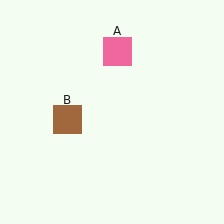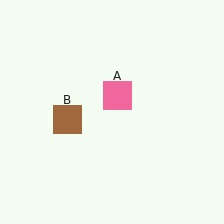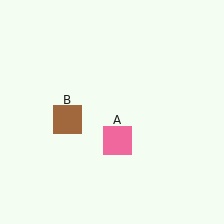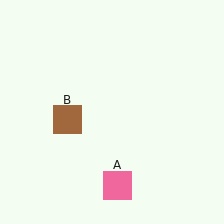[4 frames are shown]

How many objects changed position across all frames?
1 object changed position: pink square (object A).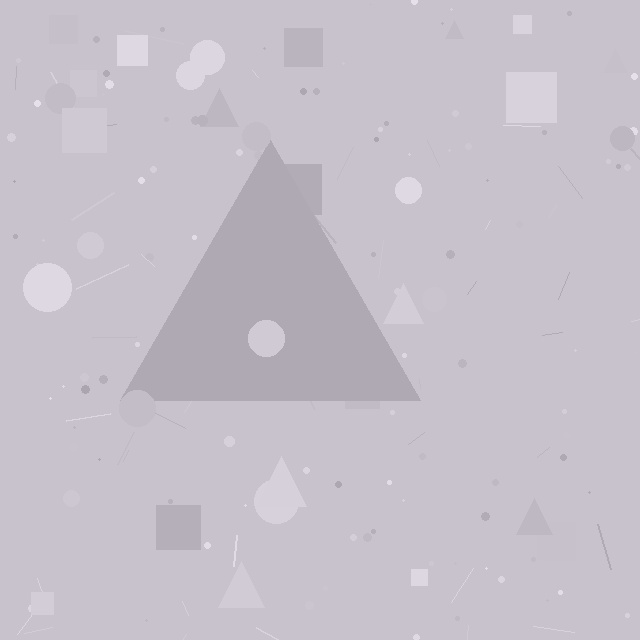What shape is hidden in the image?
A triangle is hidden in the image.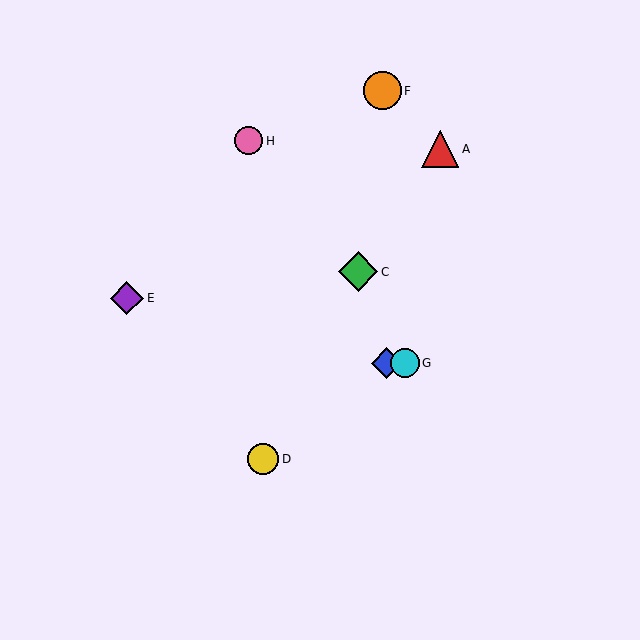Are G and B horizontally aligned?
Yes, both are at y≈363.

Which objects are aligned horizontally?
Objects B, G are aligned horizontally.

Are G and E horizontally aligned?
No, G is at y≈363 and E is at y≈298.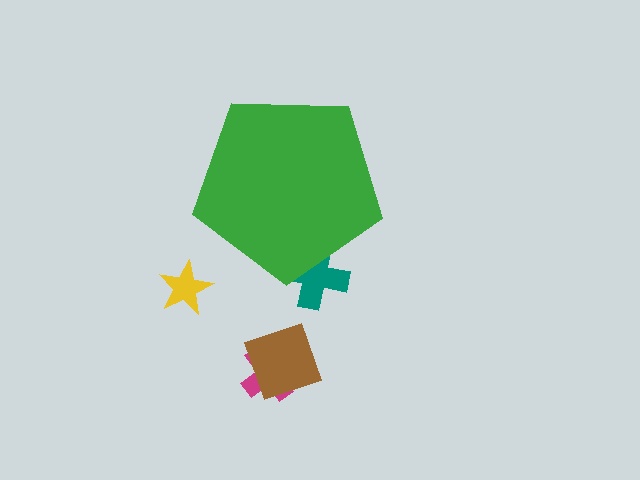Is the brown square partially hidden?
No, the brown square is fully visible.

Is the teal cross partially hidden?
Yes, the teal cross is partially hidden behind the green pentagon.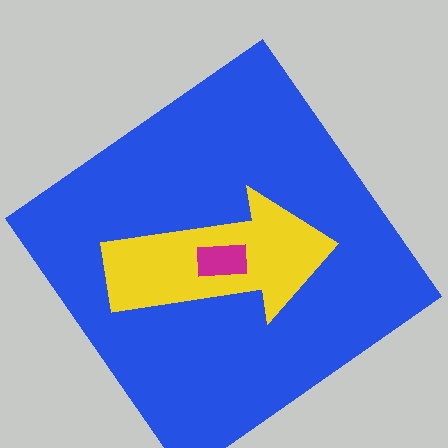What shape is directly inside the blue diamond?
The yellow arrow.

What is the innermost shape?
The magenta rectangle.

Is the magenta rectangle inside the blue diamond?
Yes.